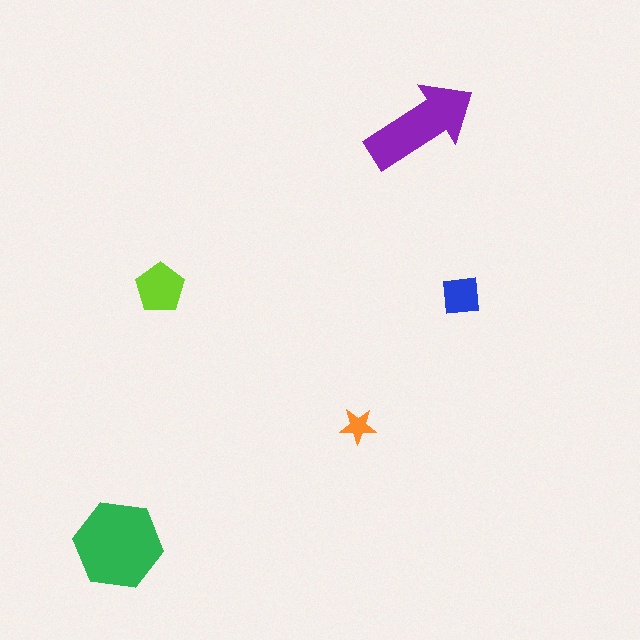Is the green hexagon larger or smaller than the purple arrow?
Larger.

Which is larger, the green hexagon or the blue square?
The green hexagon.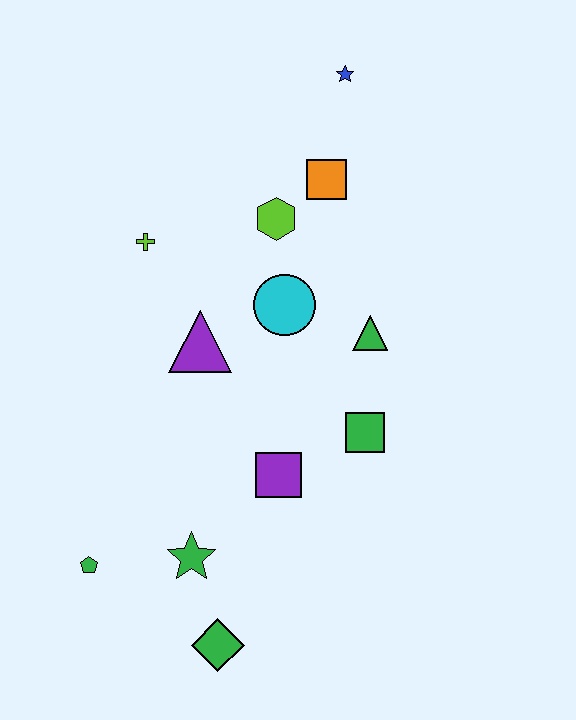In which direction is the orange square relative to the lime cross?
The orange square is to the right of the lime cross.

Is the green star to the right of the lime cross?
Yes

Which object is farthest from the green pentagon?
The blue star is farthest from the green pentagon.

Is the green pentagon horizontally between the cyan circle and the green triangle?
No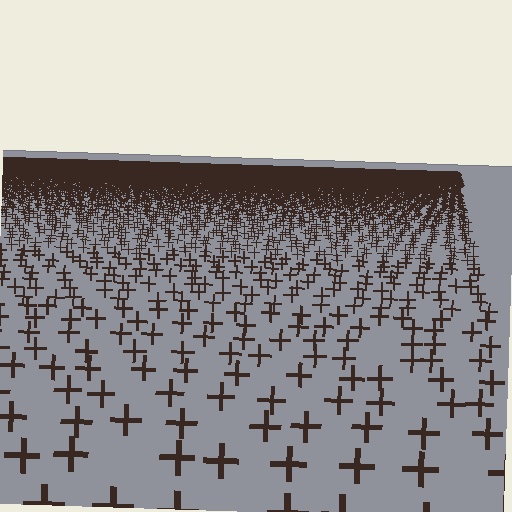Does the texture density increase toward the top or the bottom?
Density increases toward the top.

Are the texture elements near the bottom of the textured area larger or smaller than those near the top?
Larger. Near the bottom, elements are closer to the viewer and appear at a bigger on-screen size.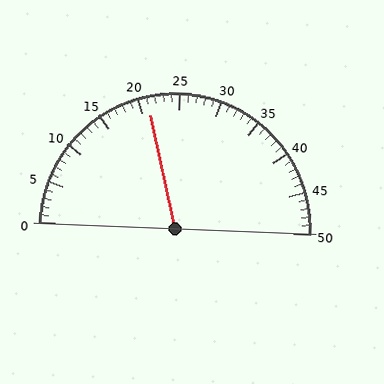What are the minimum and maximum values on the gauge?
The gauge ranges from 0 to 50.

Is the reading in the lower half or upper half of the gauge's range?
The reading is in the lower half of the range (0 to 50).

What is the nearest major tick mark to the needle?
The nearest major tick mark is 20.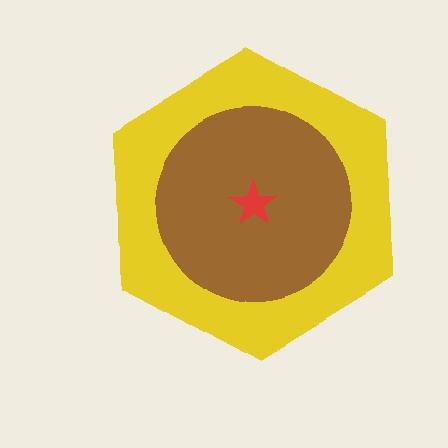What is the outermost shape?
The yellow hexagon.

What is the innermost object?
The red star.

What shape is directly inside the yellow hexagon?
The brown circle.